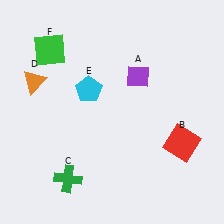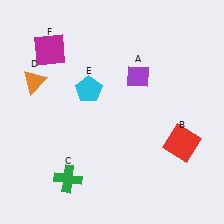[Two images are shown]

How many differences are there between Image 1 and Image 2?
There is 1 difference between the two images.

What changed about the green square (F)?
In Image 1, F is green. In Image 2, it changed to magenta.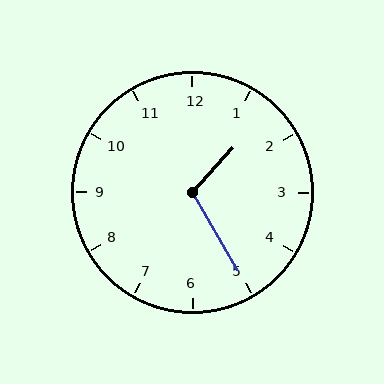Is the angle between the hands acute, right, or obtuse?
It is obtuse.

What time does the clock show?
1:25.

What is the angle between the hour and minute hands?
Approximately 108 degrees.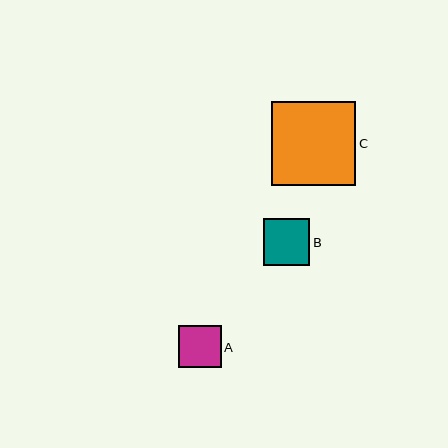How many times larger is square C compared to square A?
Square C is approximately 2.0 times the size of square A.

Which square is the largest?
Square C is the largest with a size of approximately 84 pixels.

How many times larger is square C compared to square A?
Square C is approximately 2.0 times the size of square A.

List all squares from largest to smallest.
From largest to smallest: C, B, A.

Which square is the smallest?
Square A is the smallest with a size of approximately 42 pixels.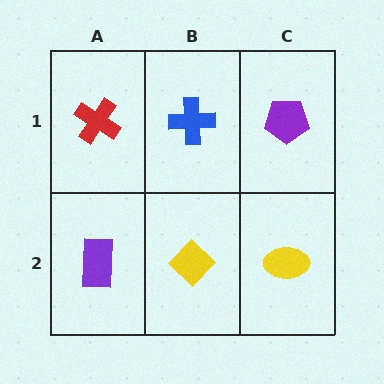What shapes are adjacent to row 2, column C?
A purple pentagon (row 1, column C), a yellow diamond (row 2, column B).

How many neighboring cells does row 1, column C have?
2.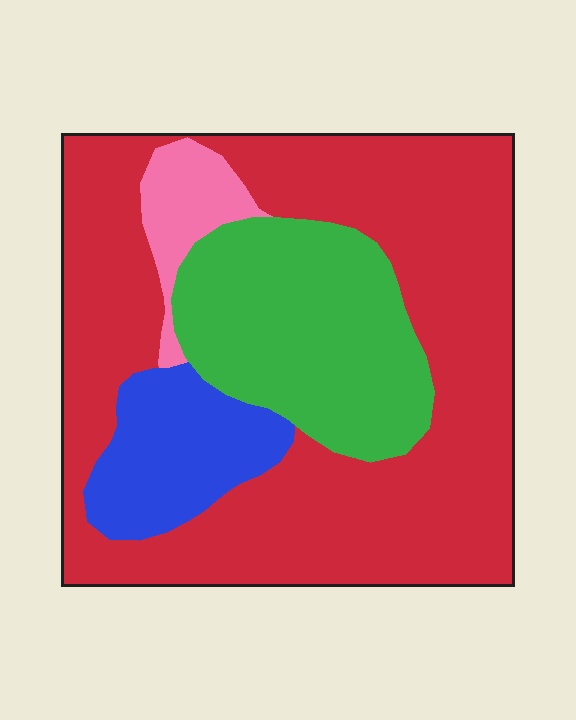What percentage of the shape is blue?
Blue covers 11% of the shape.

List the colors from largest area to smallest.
From largest to smallest: red, green, blue, pink.